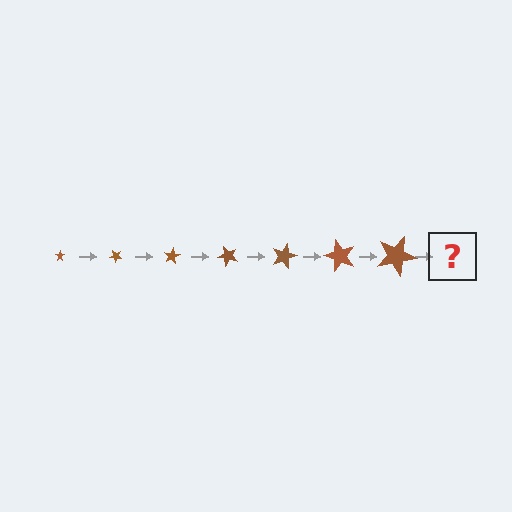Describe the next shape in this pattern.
It should be a star, larger than the previous one and rotated 280 degrees from the start.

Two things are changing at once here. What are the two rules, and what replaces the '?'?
The two rules are that the star grows larger each step and it rotates 40 degrees each step. The '?' should be a star, larger than the previous one and rotated 280 degrees from the start.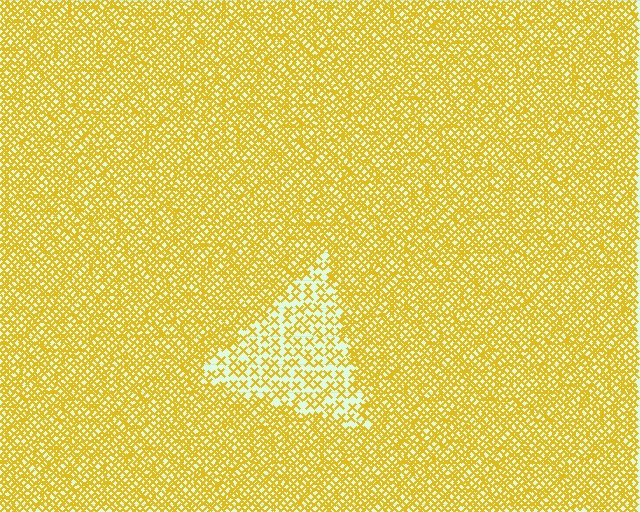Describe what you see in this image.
The image contains small yellow elements arranged at two different densities. A triangle-shaped region is visible where the elements are less densely packed than the surrounding area.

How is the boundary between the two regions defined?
The boundary is defined by a change in element density (approximately 2.4x ratio). All elements are the same color, size, and shape.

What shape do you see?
I see a triangle.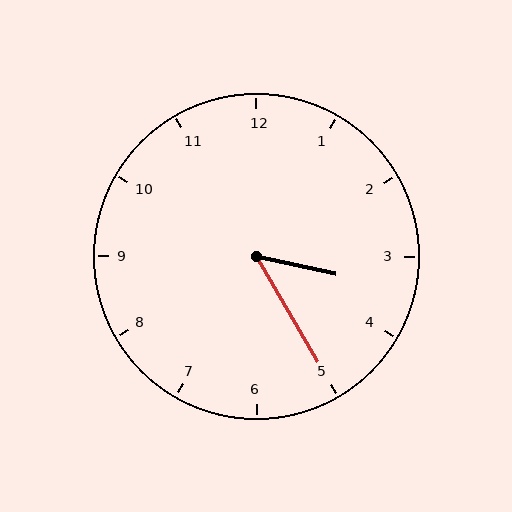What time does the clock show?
3:25.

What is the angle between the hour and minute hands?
Approximately 48 degrees.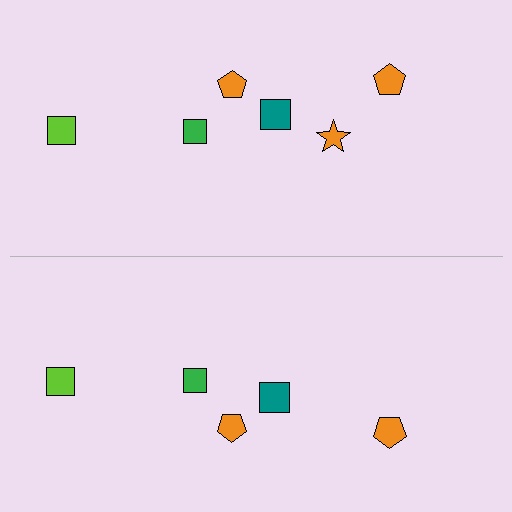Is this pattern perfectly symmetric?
No, the pattern is not perfectly symmetric. A orange star is missing from the bottom side.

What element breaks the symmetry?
A orange star is missing from the bottom side.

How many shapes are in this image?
There are 11 shapes in this image.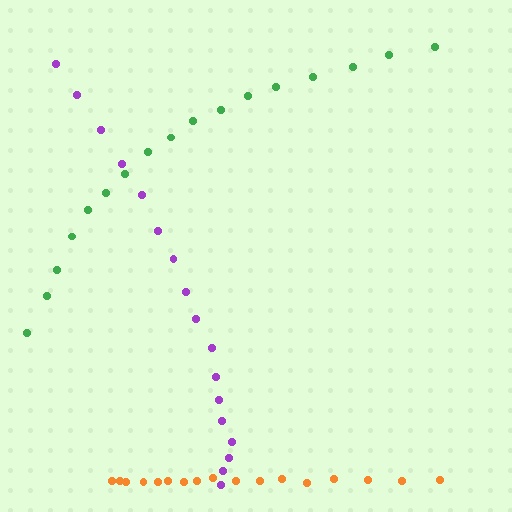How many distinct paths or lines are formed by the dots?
There are 3 distinct paths.